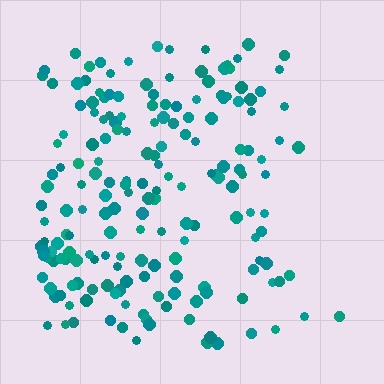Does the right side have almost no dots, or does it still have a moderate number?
Still a moderate number, just noticeably fewer than the left.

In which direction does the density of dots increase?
From right to left, with the left side densest.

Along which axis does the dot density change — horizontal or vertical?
Horizontal.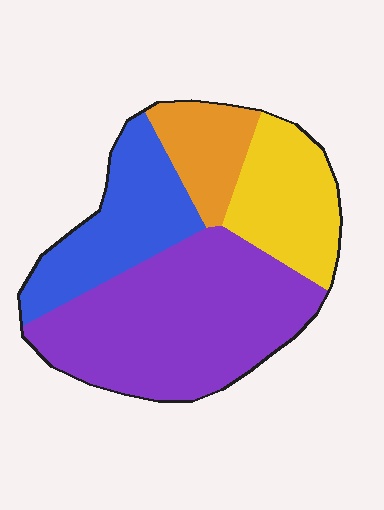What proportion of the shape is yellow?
Yellow covers 19% of the shape.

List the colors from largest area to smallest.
From largest to smallest: purple, blue, yellow, orange.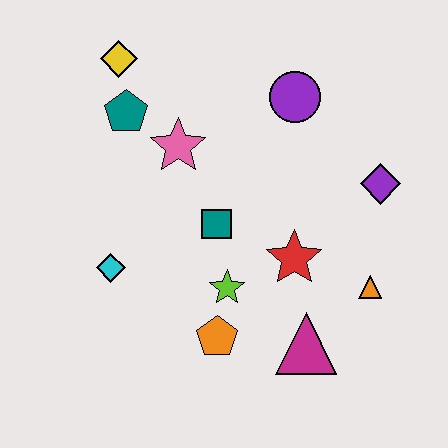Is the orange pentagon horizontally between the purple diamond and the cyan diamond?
Yes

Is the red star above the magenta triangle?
Yes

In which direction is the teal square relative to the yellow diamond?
The teal square is below the yellow diamond.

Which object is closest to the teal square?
The lime star is closest to the teal square.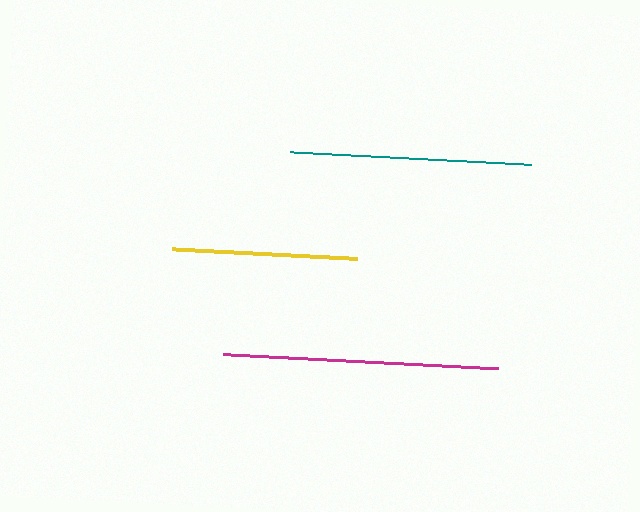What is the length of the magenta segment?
The magenta segment is approximately 276 pixels long.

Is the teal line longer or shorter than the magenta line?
The magenta line is longer than the teal line.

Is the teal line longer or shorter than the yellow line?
The teal line is longer than the yellow line.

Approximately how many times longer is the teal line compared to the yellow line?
The teal line is approximately 1.3 times the length of the yellow line.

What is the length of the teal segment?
The teal segment is approximately 241 pixels long.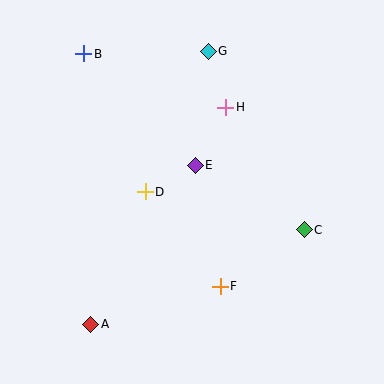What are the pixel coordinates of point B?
Point B is at (84, 54).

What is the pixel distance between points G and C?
The distance between G and C is 202 pixels.